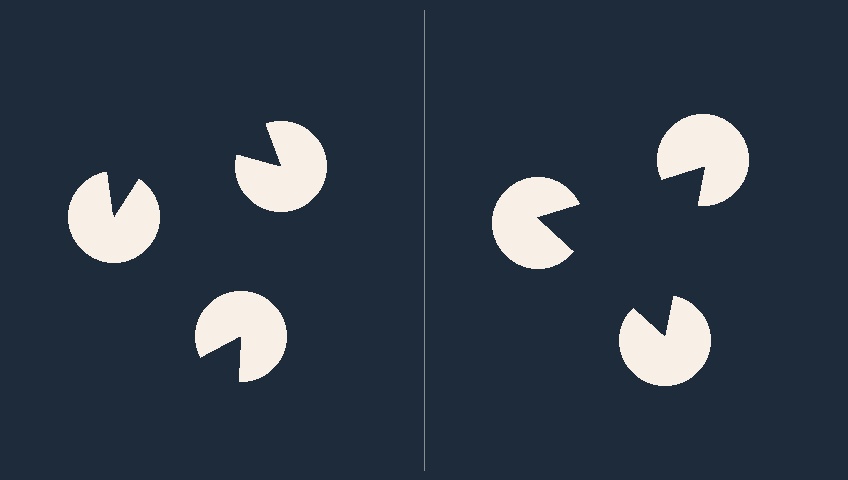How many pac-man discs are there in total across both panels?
6 — 3 on each side.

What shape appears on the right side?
An illusory triangle.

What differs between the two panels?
The pac-man discs are positioned identically on both sides; only the wedge orientations differ. On the right they align to a triangle; on the left they are misaligned.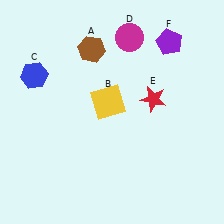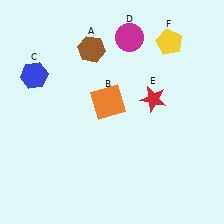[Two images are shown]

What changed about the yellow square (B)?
In Image 1, B is yellow. In Image 2, it changed to orange.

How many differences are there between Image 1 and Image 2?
There are 2 differences between the two images.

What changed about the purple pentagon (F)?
In Image 1, F is purple. In Image 2, it changed to yellow.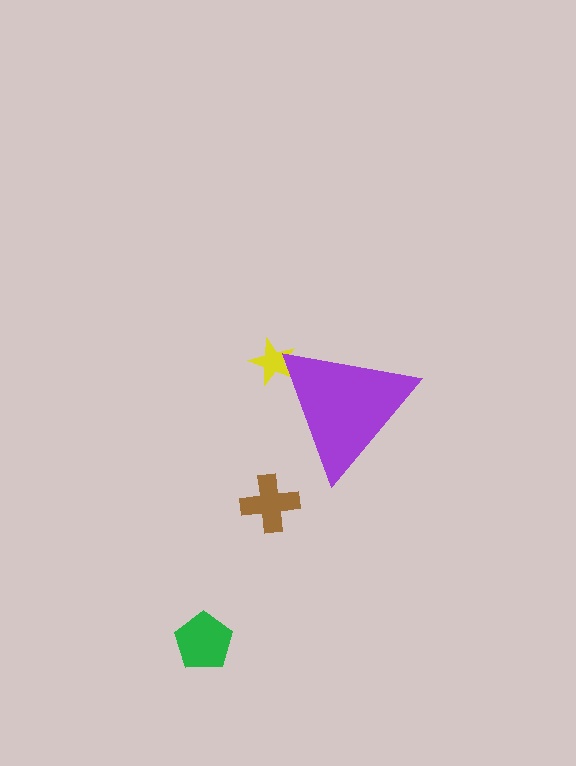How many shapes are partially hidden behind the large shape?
1 shape is partially hidden.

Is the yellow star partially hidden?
Yes, the yellow star is partially hidden behind the purple triangle.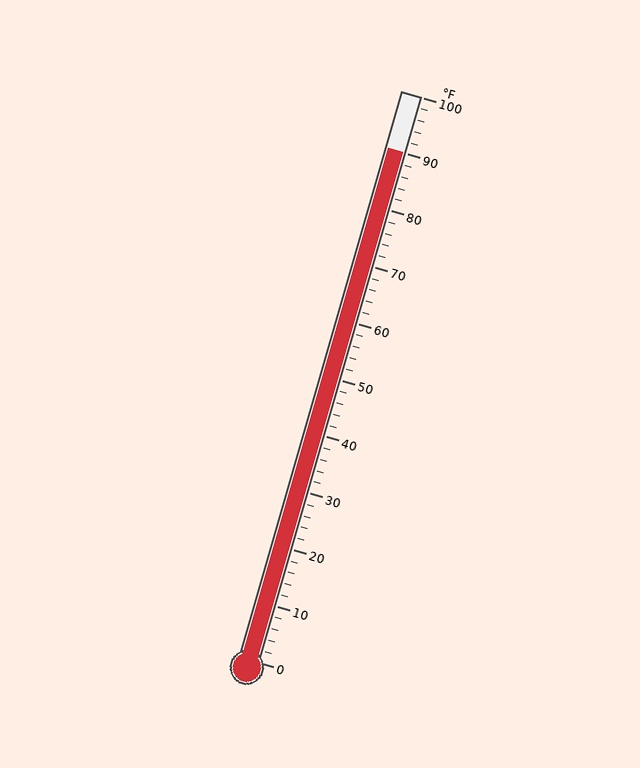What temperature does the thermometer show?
The thermometer shows approximately 90°F.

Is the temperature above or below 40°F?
The temperature is above 40°F.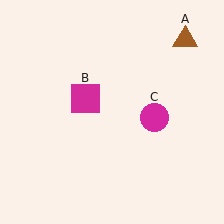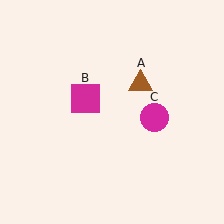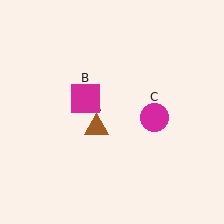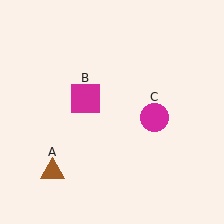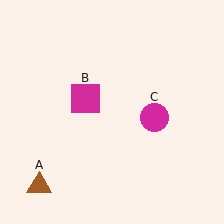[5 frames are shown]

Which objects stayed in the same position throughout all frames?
Magenta square (object B) and magenta circle (object C) remained stationary.